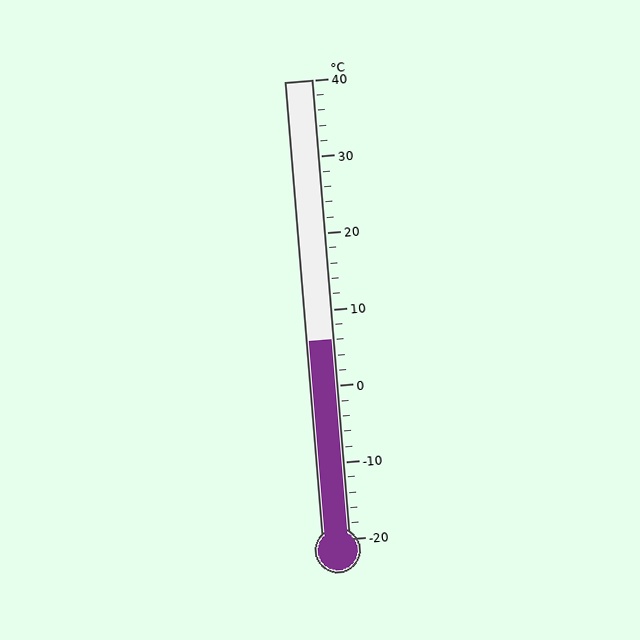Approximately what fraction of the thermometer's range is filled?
The thermometer is filled to approximately 45% of its range.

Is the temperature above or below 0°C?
The temperature is above 0°C.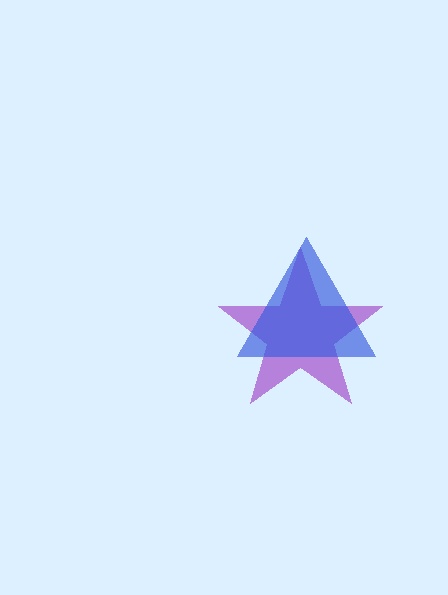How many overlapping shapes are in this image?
There are 2 overlapping shapes in the image.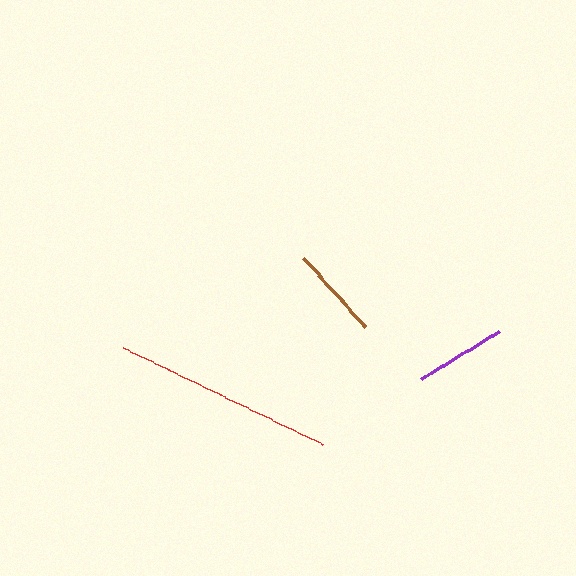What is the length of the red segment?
The red segment is approximately 221 pixels long.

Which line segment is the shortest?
The purple line is the shortest at approximately 91 pixels.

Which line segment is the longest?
The red line is the longest at approximately 221 pixels.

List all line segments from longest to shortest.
From longest to shortest: red, brown, purple.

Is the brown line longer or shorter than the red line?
The red line is longer than the brown line.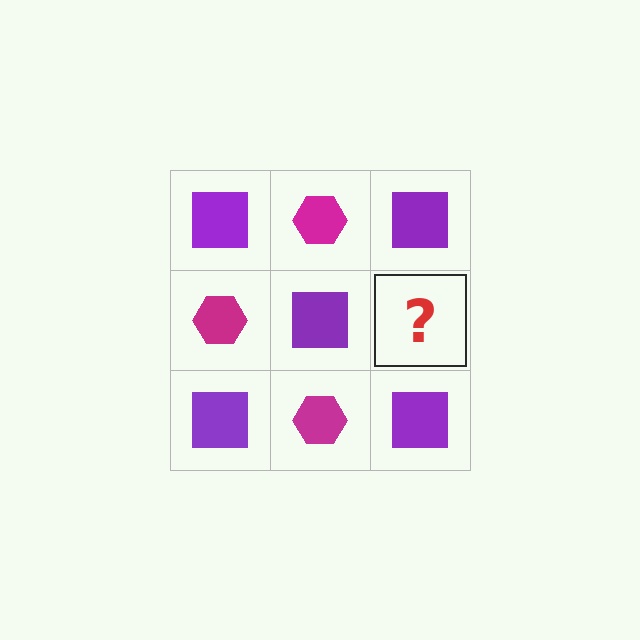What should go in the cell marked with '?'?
The missing cell should contain a magenta hexagon.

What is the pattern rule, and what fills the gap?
The rule is that it alternates purple square and magenta hexagon in a checkerboard pattern. The gap should be filled with a magenta hexagon.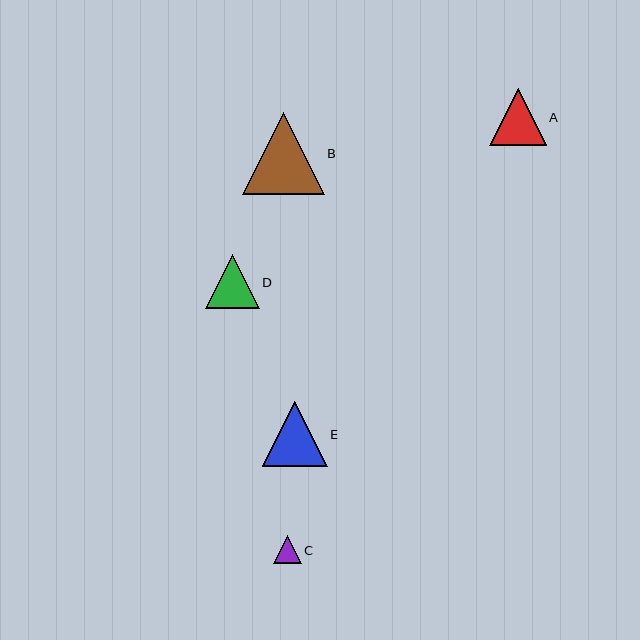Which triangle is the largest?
Triangle B is the largest with a size of approximately 82 pixels.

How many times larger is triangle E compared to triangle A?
Triangle E is approximately 1.1 times the size of triangle A.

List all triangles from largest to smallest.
From largest to smallest: B, E, A, D, C.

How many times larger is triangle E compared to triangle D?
Triangle E is approximately 1.2 times the size of triangle D.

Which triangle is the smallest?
Triangle C is the smallest with a size of approximately 28 pixels.